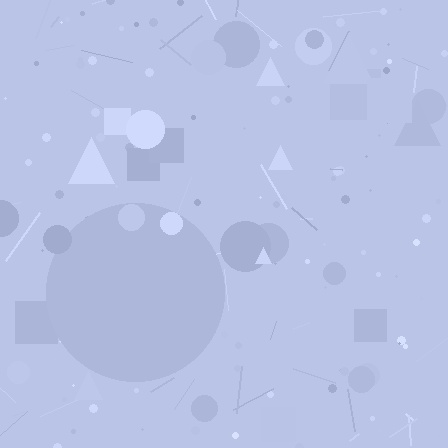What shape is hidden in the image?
A circle is hidden in the image.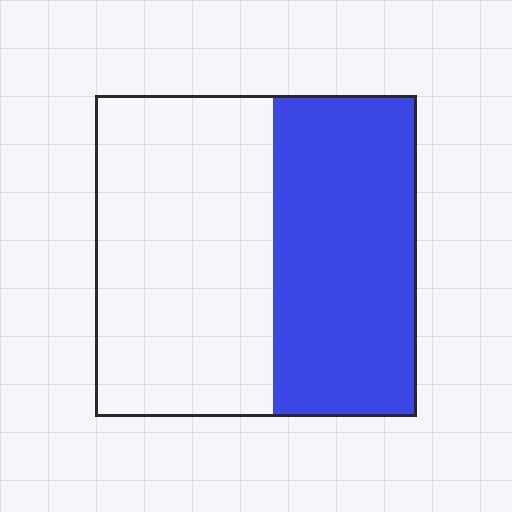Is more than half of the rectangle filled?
No.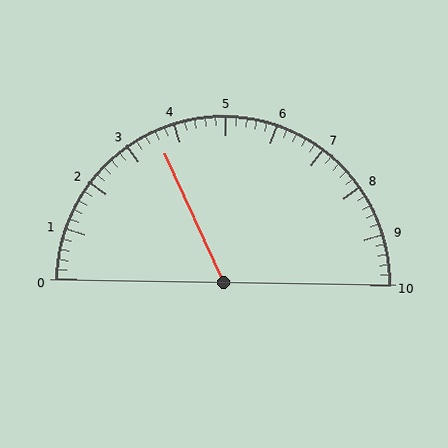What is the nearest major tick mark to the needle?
The nearest major tick mark is 4.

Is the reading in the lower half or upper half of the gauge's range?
The reading is in the lower half of the range (0 to 10).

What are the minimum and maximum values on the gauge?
The gauge ranges from 0 to 10.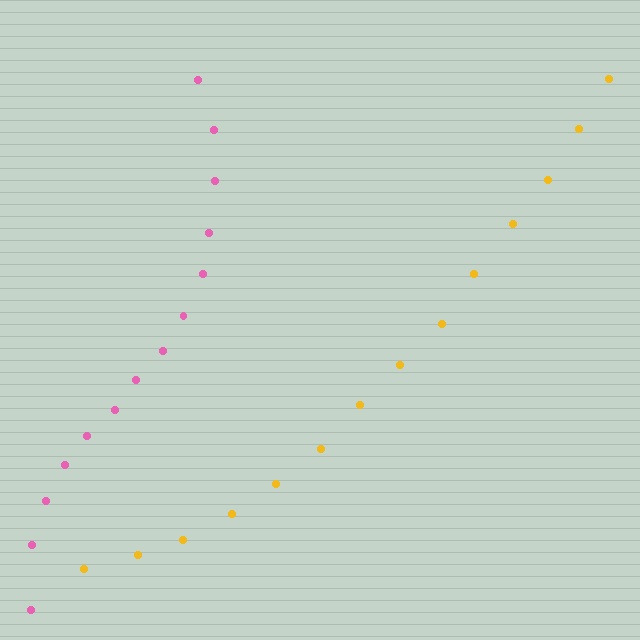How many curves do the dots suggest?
There are 2 distinct paths.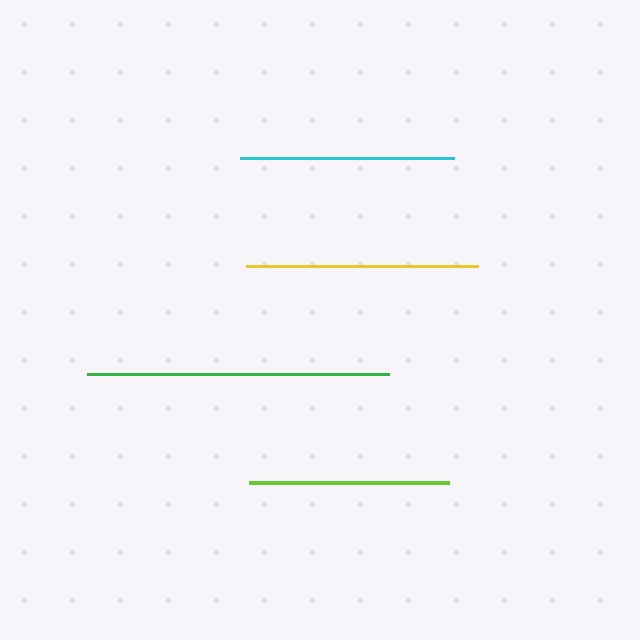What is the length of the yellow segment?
The yellow segment is approximately 233 pixels long.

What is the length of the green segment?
The green segment is approximately 302 pixels long.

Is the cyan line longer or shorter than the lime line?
The cyan line is longer than the lime line.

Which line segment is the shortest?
The lime line is the shortest at approximately 200 pixels.